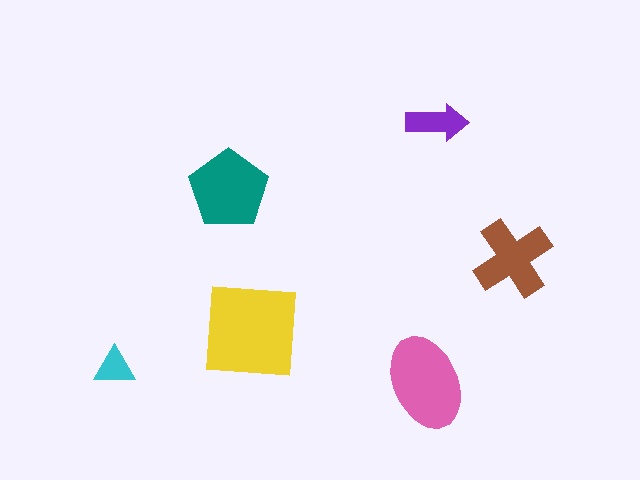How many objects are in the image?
There are 6 objects in the image.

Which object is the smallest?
The cyan triangle.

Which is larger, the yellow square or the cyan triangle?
The yellow square.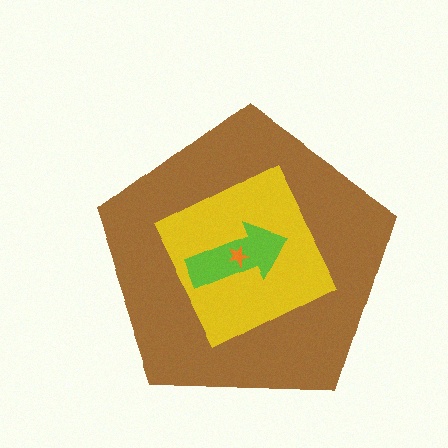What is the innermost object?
The orange star.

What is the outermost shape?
The brown pentagon.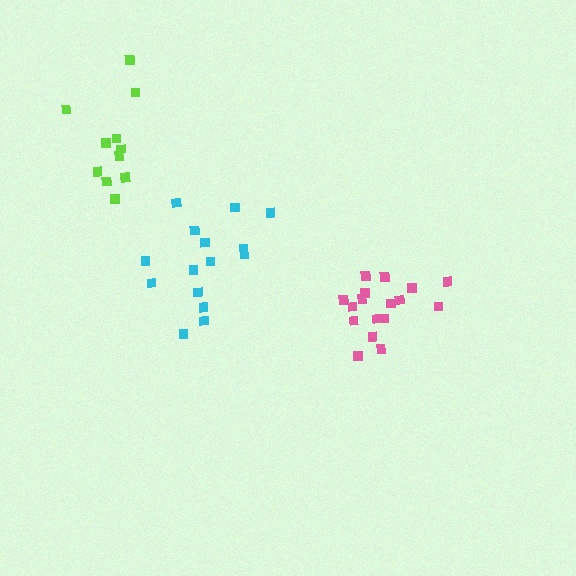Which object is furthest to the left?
The lime cluster is leftmost.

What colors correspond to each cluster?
The clusters are colored: pink, cyan, lime.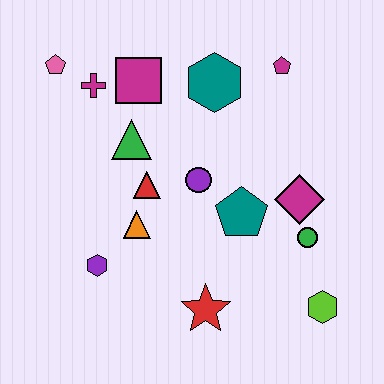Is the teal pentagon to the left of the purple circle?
No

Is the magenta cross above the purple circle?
Yes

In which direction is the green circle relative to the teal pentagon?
The green circle is to the right of the teal pentagon.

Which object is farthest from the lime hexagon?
The pink pentagon is farthest from the lime hexagon.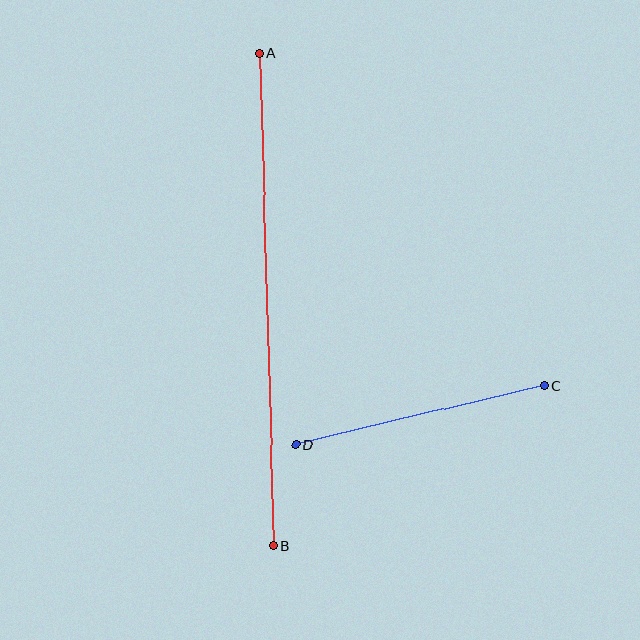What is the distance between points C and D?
The distance is approximately 255 pixels.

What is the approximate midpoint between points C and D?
The midpoint is at approximately (420, 415) pixels.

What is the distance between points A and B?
The distance is approximately 492 pixels.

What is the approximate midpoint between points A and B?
The midpoint is at approximately (266, 299) pixels.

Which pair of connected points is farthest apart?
Points A and B are farthest apart.